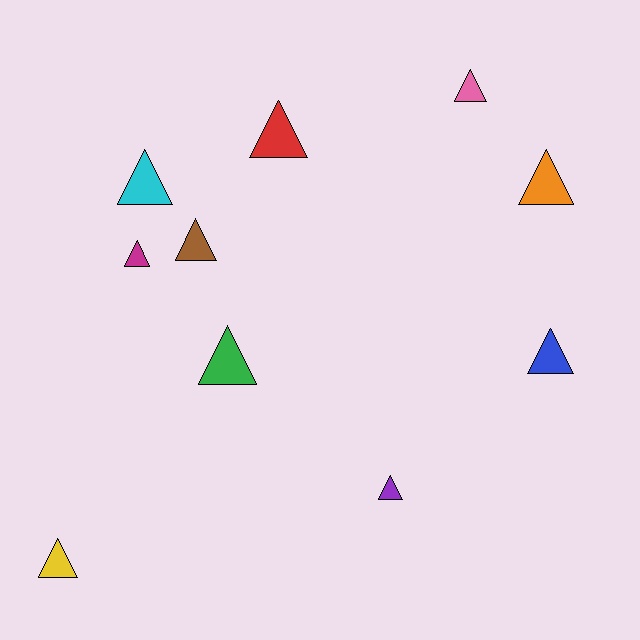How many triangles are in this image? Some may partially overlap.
There are 10 triangles.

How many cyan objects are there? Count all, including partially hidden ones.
There is 1 cyan object.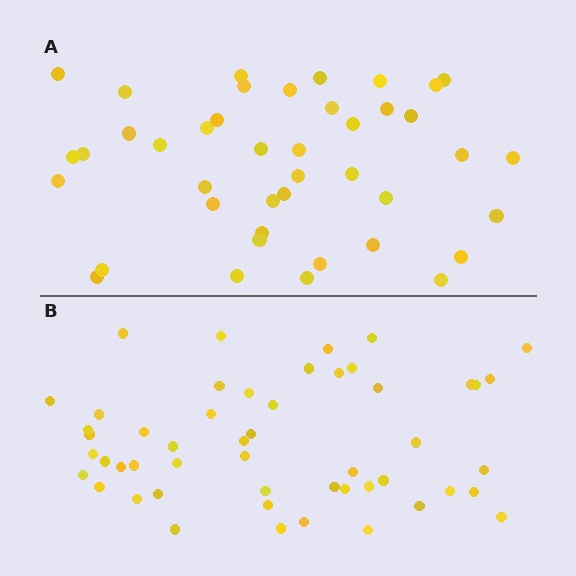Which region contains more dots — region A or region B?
Region B (the bottom region) has more dots.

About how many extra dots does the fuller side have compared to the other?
Region B has roughly 8 or so more dots than region A.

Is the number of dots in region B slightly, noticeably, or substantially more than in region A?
Region B has only slightly more — the two regions are fairly close. The ratio is roughly 1.2 to 1.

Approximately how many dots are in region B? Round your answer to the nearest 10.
About 50 dots. (The exact count is 51, which rounds to 50.)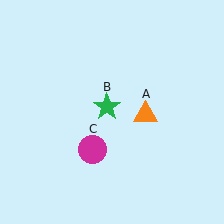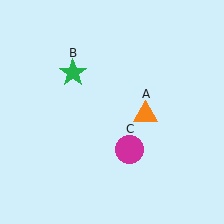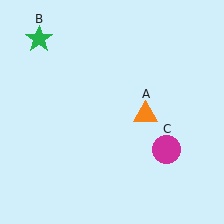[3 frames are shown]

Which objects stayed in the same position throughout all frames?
Orange triangle (object A) remained stationary.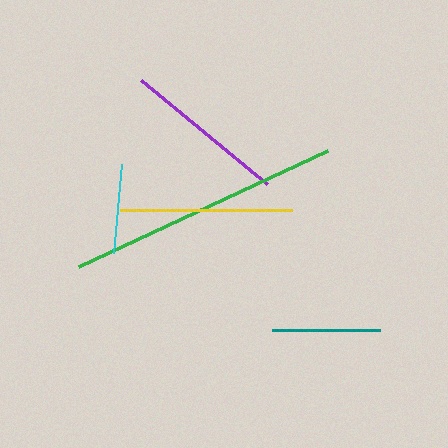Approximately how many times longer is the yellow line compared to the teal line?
The yellow line is approximately 1.6 times the length of the teal line.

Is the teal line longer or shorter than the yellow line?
The yellow line is longer than the teal line.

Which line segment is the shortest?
The cyan line is the shortest at approximately 90 pixels.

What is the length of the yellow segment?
The yellow segment is approximately 172 pixels long.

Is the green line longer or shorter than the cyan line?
The green line is longer than the cyan line.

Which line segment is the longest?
The green line is the longest at approximately 275 pixels.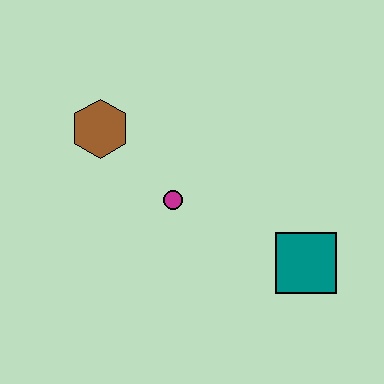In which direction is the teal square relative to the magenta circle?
The teal square is to the right of the magenta circle.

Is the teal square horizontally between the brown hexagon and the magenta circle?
No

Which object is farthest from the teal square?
The brown hexagon is farthest from the teal square.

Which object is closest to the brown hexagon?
The magenta circle is closest to the brown hexagon.